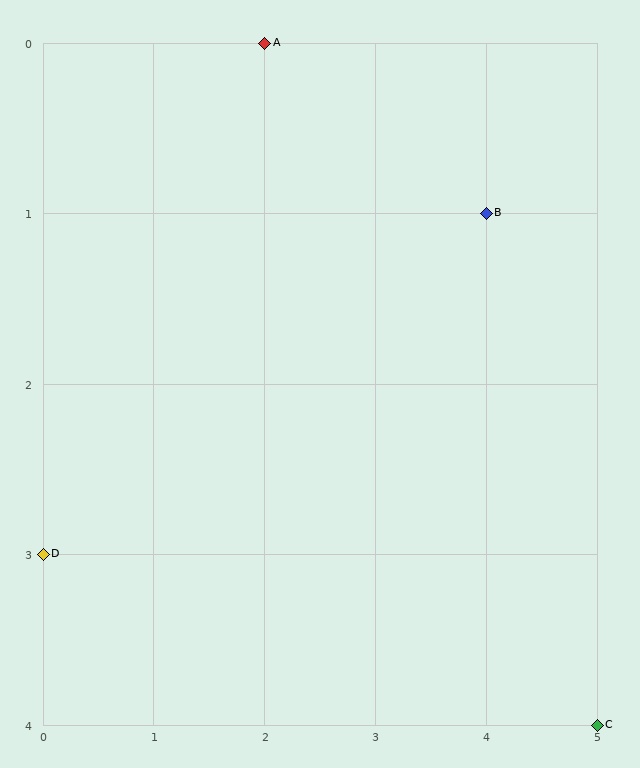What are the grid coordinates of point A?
Point A is at grid coordinates (2, 0).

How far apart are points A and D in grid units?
Points A and D are 2 columns and 3 rows apart (about 3.6 grid units diagonally).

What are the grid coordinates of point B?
Point B is at grid coordinates (4, 1).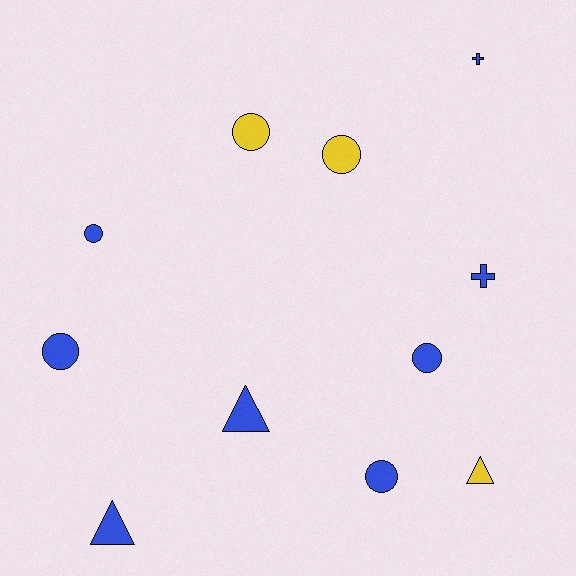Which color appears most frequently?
Blue, with 8 objects.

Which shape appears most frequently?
Circle, with 6 objects.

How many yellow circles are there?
There are 2 yellow circles.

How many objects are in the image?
There are 11 objects.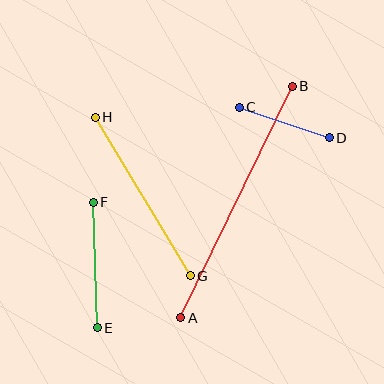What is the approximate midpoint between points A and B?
The midpoint is at approximately (236, 202) pixels.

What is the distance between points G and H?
The distance is approximately 185 pixels.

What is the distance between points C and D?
The distance is approximately 95 pixels.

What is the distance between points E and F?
The distance is approximately 125 pixels.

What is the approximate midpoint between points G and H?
The midpoint is at approximately (143, 197) pixels.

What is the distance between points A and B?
The distance is approximately 257 pixels.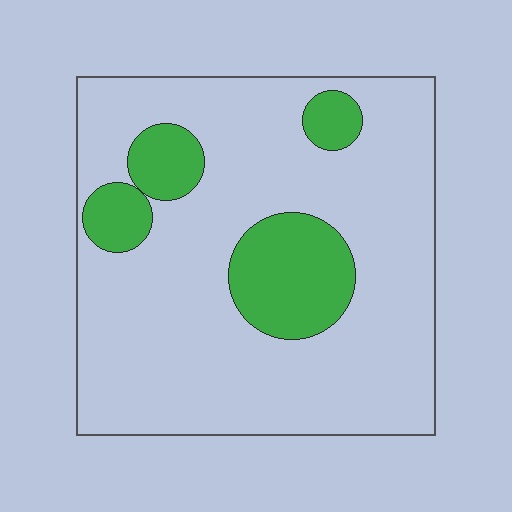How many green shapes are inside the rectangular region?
4.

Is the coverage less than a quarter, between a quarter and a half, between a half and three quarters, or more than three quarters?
Less than a quarter.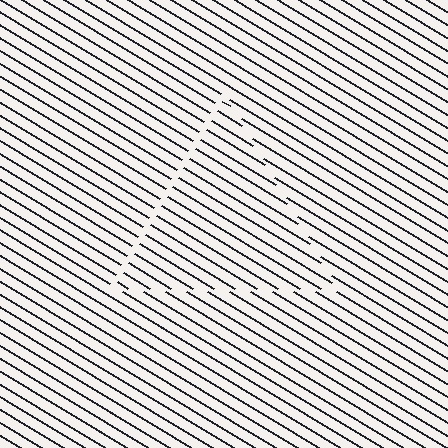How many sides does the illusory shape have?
3 sides — the line-ends trace a triangle.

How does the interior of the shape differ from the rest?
The interior of the shape contains the same grating, shifted by half a period — the contour is defined by the phase discontinuity where line-ends from the inner and outer gratings abut.